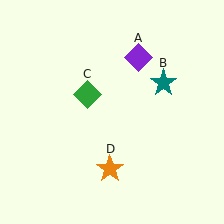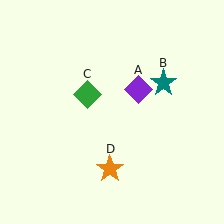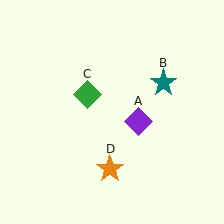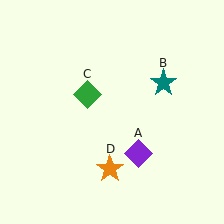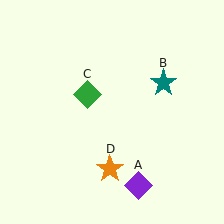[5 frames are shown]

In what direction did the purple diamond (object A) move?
The purple diamond (object A) moved down.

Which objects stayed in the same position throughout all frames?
Teal star (object B) and green diamond (object C) and orange star (object D) remained stationary.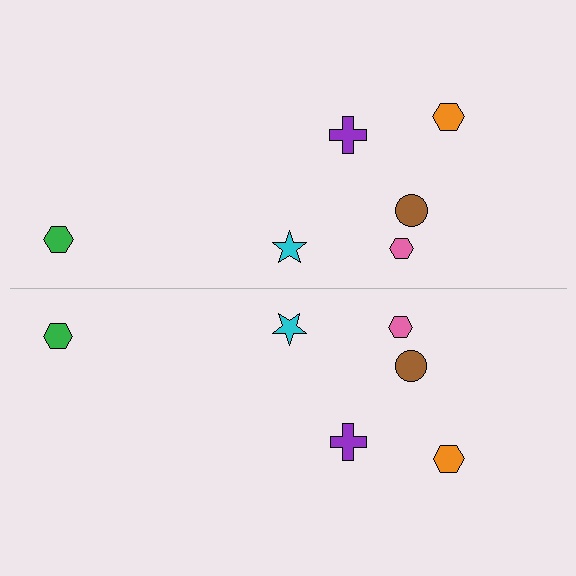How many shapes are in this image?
There are 12 shapes in this image.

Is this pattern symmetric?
Yes, this pattern has bilateral (reflection) symmetry.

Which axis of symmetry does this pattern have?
The pattern has a horizontal axis of symmetry running through the center of the image.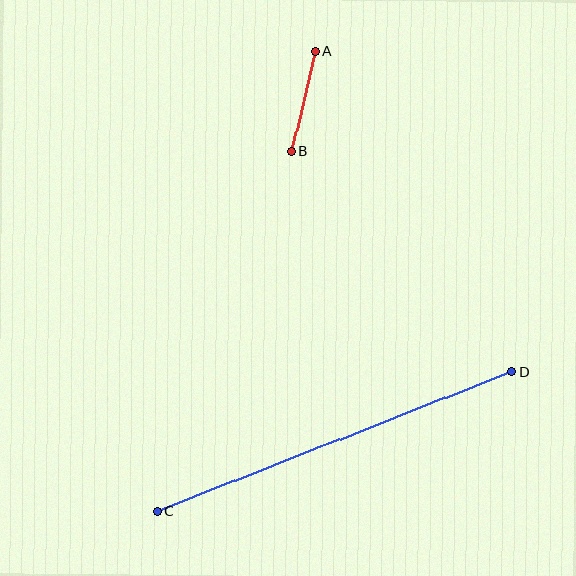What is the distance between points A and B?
The distance is approximately 103 pixels.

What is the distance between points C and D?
The distance is approximately 381 pixels.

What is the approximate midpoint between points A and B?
The midpoint is at approximately (304, 101) pixels.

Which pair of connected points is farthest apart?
Points C and D are farthest apart.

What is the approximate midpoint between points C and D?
The midpoint is at approximately (334, 441) pixels.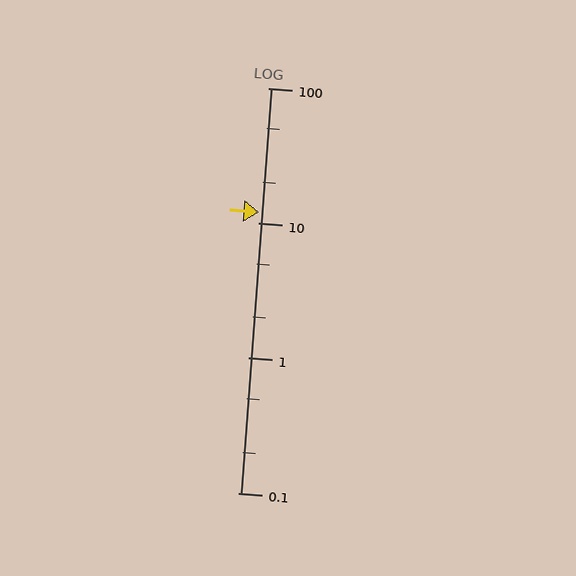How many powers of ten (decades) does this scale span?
The scale spans 3 decades, from 0.1 to 100.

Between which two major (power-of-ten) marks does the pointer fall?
The pointer is between 10 and 100.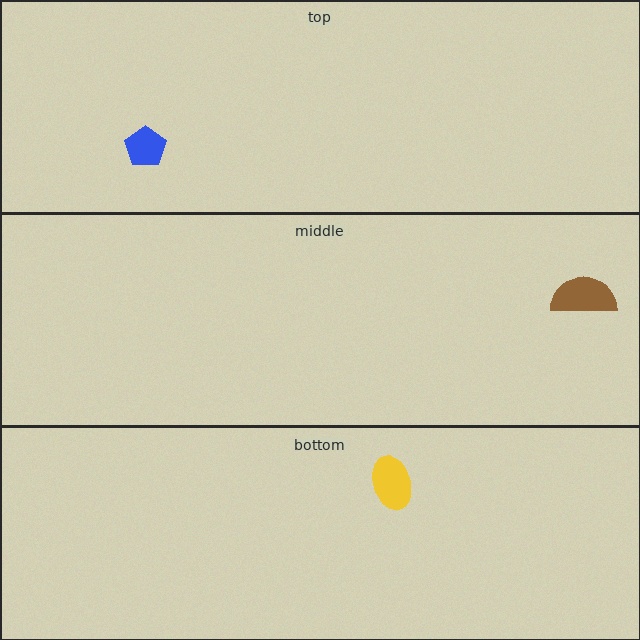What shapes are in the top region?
The blue pentagon.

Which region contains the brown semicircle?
The middle region.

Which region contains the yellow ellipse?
The bottom region.